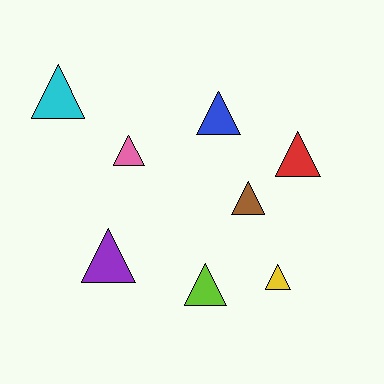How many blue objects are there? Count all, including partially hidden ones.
There is 1 blue object.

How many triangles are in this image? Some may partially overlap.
There are 8 triangles.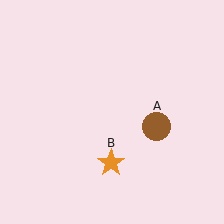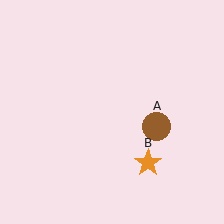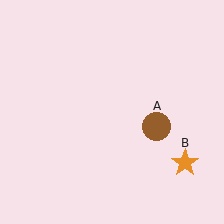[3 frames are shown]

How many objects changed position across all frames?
1 object changed position: orange star (object B).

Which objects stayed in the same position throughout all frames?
Brown circle (object A) remained stationary.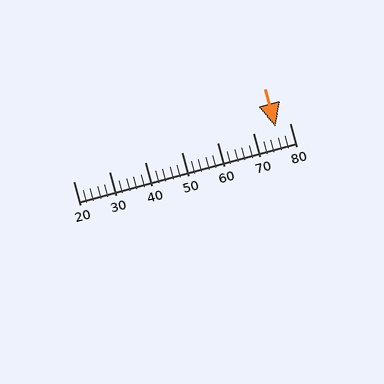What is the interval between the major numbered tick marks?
The major tick marks are spaced 10 units apart.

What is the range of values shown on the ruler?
The ruler shows values from 20 to 80.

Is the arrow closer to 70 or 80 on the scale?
The arrow is closer to 80.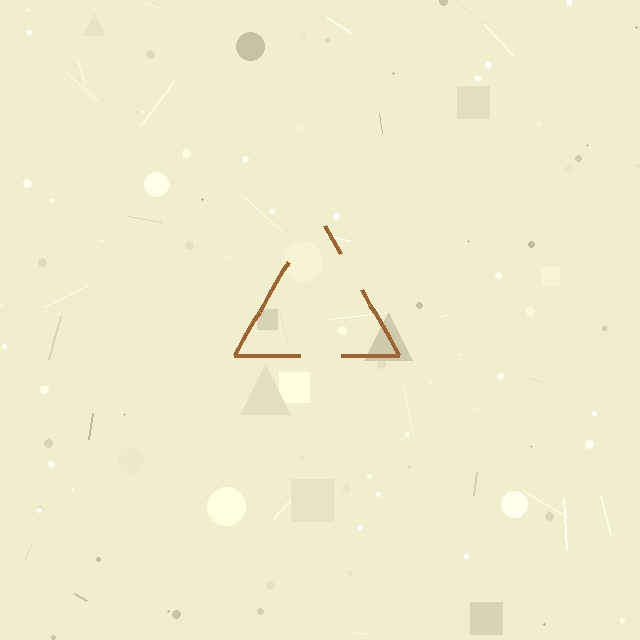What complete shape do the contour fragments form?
The contour fragments form a triangle.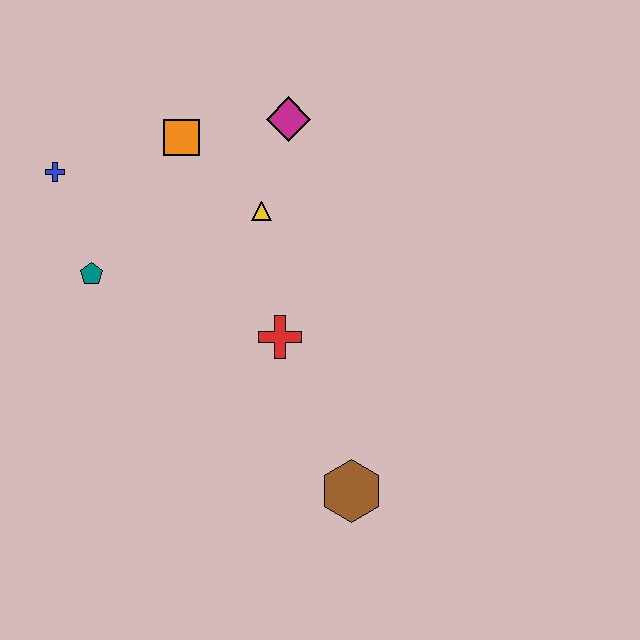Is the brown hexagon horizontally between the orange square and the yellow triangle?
No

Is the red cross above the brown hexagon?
Yes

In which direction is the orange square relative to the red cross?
The orange square is above the red cross.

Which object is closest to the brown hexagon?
The red cross is closest to the brown hexagon.